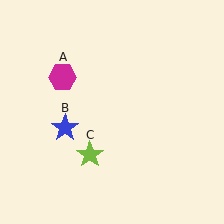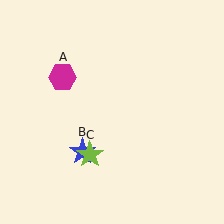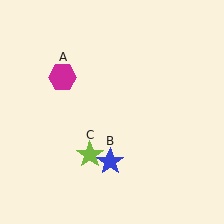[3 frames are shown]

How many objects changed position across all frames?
1 object changed position: blue star (object B).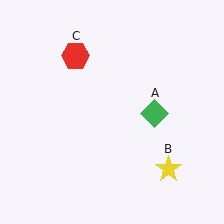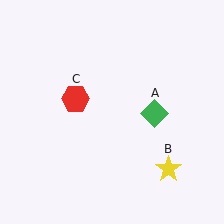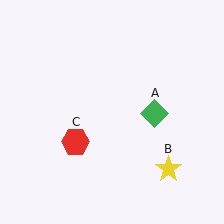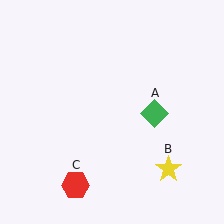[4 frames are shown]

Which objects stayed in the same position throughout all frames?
Green diamond (object A) and yellow star (object B) remained stationary.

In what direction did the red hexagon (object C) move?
The red hexagon (object C) moved down.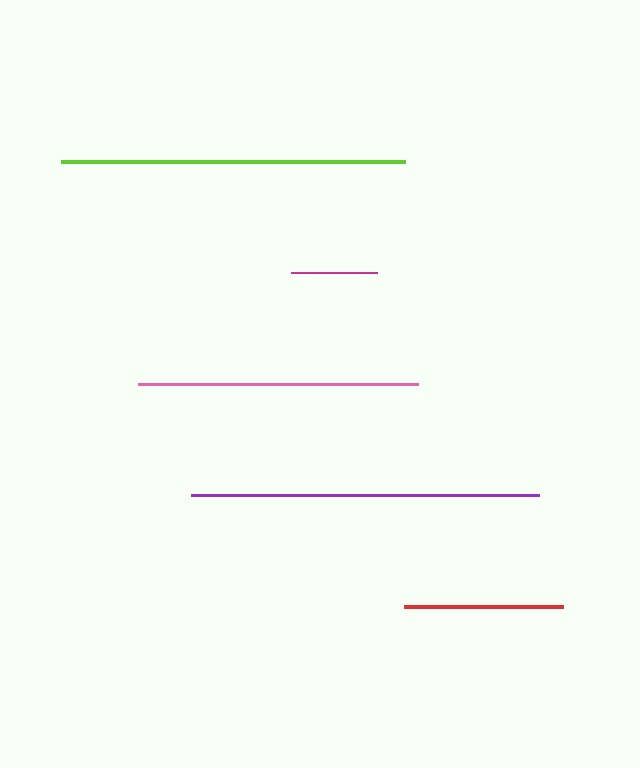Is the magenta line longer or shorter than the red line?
The red line is longer than the magenta line.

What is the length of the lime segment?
The lime segment is approximately 344 pixels long.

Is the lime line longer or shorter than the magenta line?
The lime line is longer than the magenta line.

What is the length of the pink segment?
The pink segment is approximately 280 pixels long.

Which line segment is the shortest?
The magenta line is the shortest at approximately 86 pixels.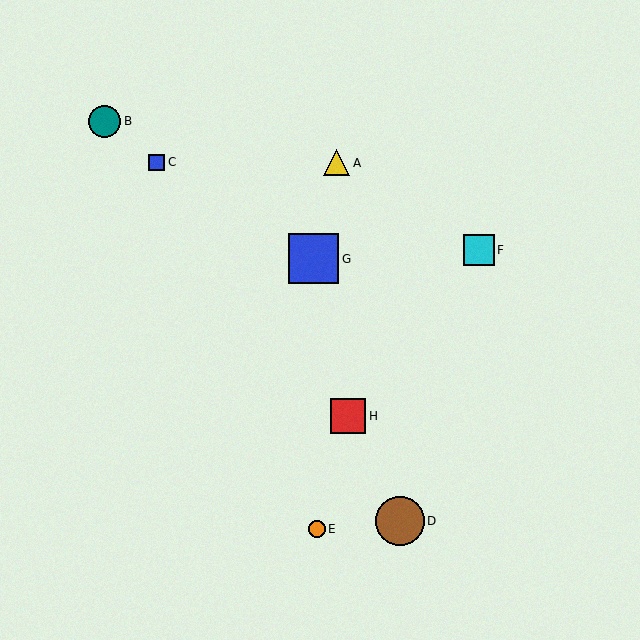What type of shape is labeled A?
Shape A is a yellow triangle.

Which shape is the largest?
The blue square (labeled G) is the largest.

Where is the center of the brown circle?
The center of the brown circle is at (400, 521).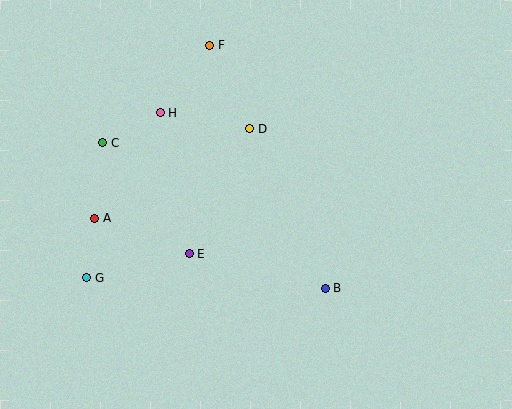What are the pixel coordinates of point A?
Point A is at (95, 218).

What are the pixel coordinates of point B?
Point B is at (325, 288).